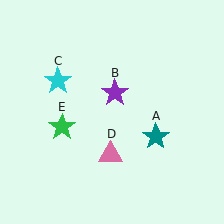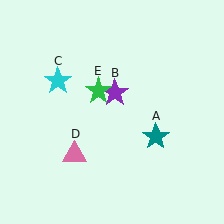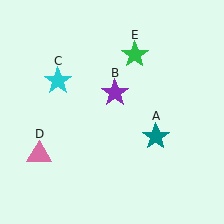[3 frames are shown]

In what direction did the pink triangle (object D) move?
The pink triangle (object D) moved left.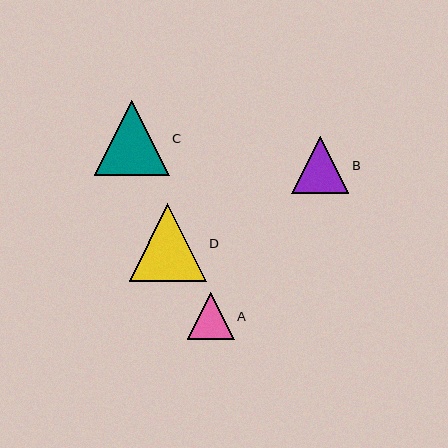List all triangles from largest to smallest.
From largest to smallest: D, C, B, A.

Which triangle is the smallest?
Triangle A is the smallest with a size of approximately 47 pixels.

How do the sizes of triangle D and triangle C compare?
Triangle D and triangle C are approximately the same size.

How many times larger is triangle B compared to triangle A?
Triangle B is approximately 1.2 times the size of triangle A.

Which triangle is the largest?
Triangle D is the largest with a size of approximately 77 pixels.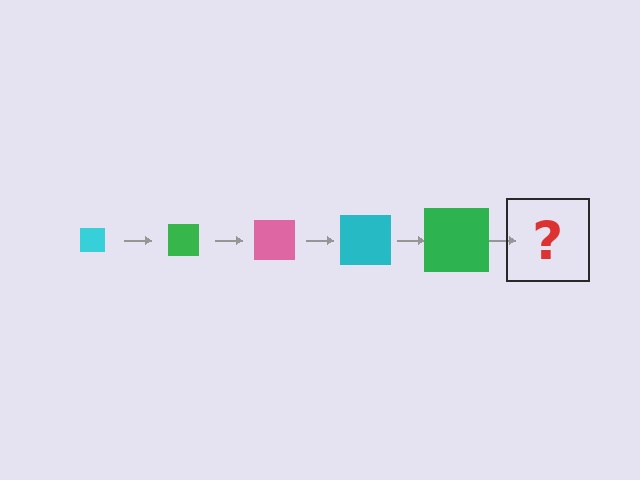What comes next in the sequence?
The next element should be a pink square, larger than the previous one.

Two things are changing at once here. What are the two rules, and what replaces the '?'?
The two rules are that the square grows larger each step and the color cycles through cyan, green, and pink. The '?' should be a pink square, larger than the previous one.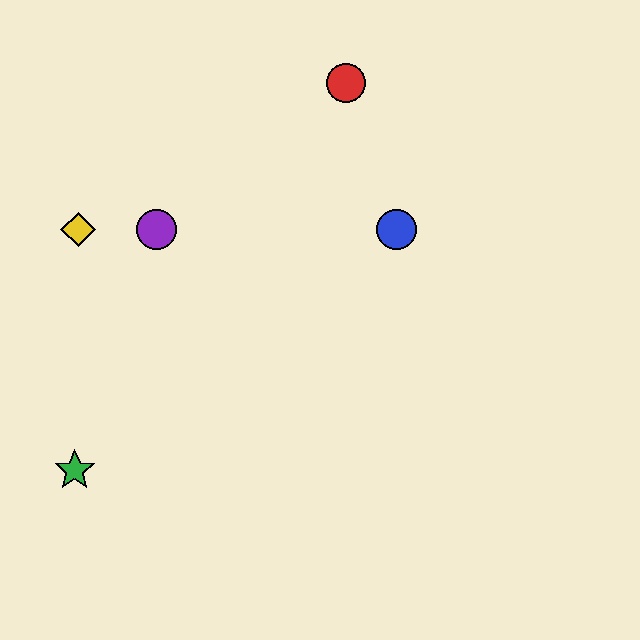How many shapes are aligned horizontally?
3 shapes (the blue circle, the yellow diamond, the purple circle) are aligned horizontally.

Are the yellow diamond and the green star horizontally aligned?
No, the yellow diamond is at y≈229 and the green star is at y≈470.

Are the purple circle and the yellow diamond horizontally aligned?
Yes, both are at y≈229.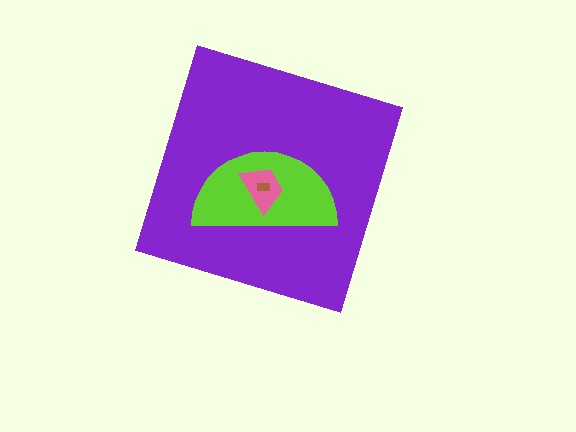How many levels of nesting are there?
4.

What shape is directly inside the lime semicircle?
The pink trapezoid.